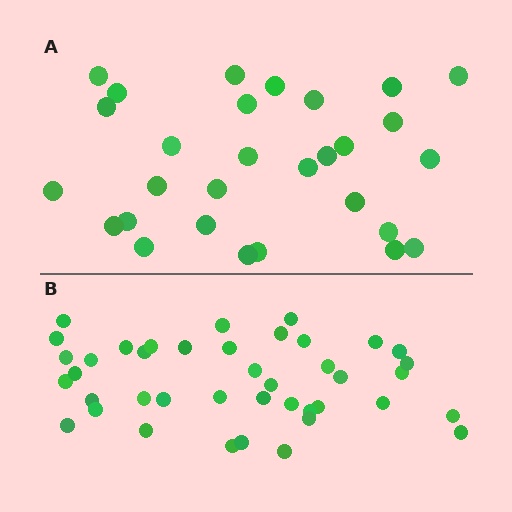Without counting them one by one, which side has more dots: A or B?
Region B (the bottom region) has more dots.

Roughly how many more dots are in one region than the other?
Region B has roughly 12 or so more dots than region A.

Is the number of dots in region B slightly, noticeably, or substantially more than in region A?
Region B has noticeably more, but not dramatically so. The ratio is roughly 1.4 to 1.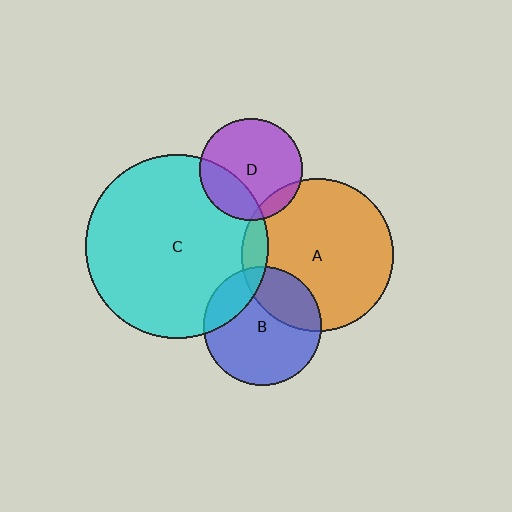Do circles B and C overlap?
Yes.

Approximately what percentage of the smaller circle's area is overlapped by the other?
Approximately 20%.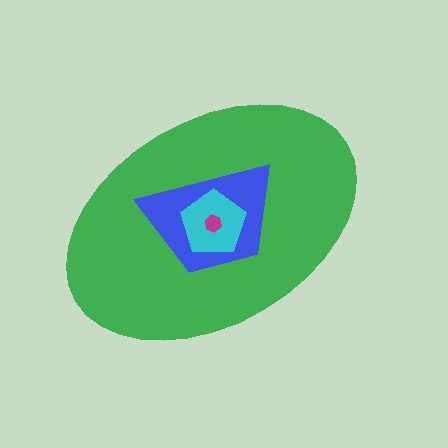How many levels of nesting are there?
4.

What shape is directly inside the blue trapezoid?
The cyan pentagon.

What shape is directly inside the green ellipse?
The blue trapezoid.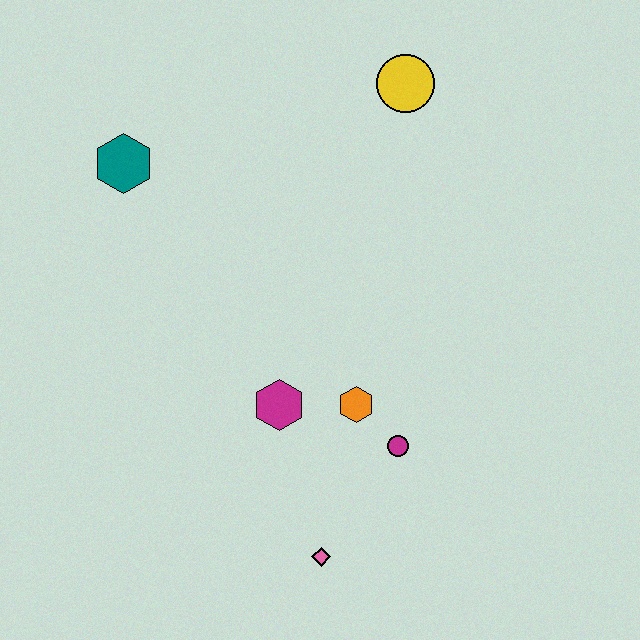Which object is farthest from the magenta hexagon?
The yellow circle is farthest from the magenta hexagon.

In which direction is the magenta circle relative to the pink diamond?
The magenta circle is above the pink diamond.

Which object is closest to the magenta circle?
The orange hexagon is closest to the magenta circle.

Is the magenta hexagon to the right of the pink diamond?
No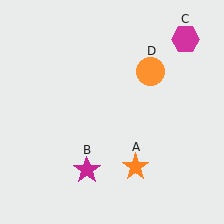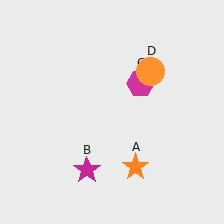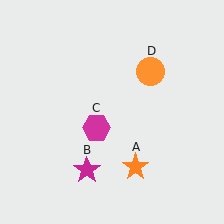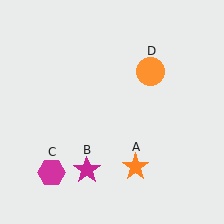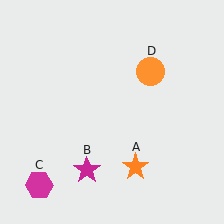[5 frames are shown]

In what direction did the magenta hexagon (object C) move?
The magenta hexagon (object C) moved down and to the left.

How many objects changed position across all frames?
1 object changed position: magenta hexagon (object C).